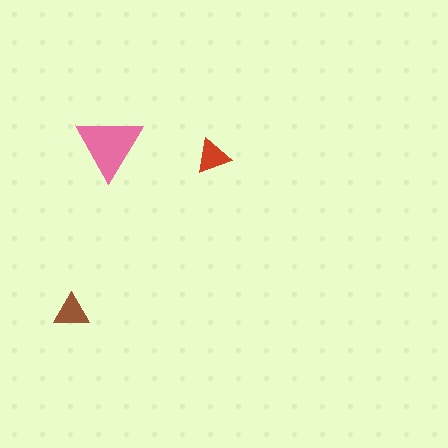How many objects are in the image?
There are 3 objects in the image.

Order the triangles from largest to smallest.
the pink one, the brown one, the red one.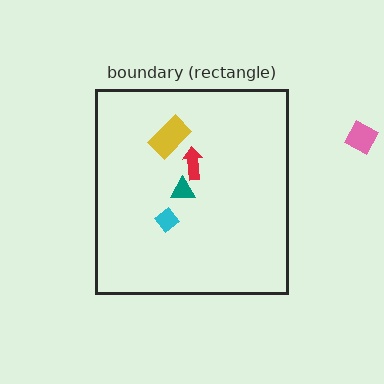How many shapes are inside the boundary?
4 inside, 1 outside.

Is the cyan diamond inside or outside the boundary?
Inside.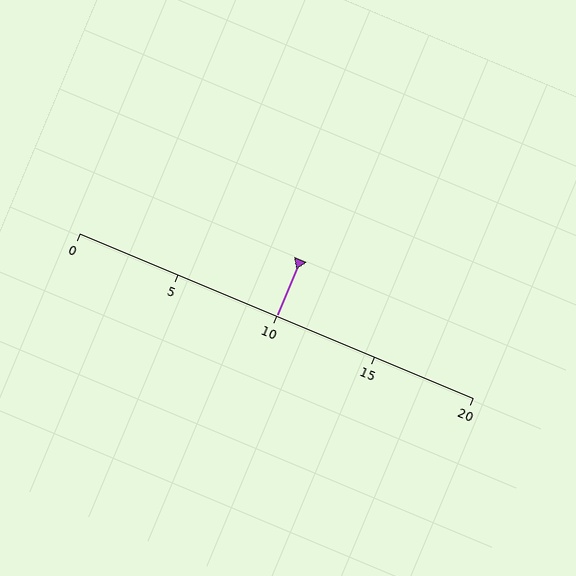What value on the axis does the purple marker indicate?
The marker indicates approximately 10.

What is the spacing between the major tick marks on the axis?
The major ticks are spaced 5 apart.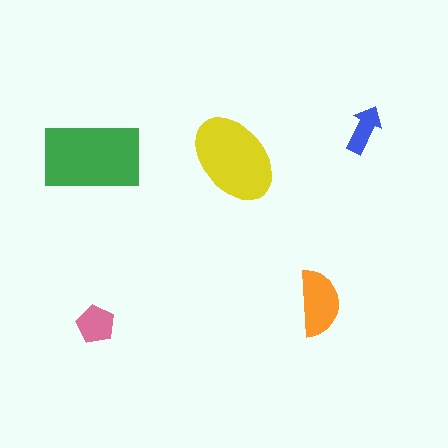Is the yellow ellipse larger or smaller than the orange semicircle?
Larger.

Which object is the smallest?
The blue arrow.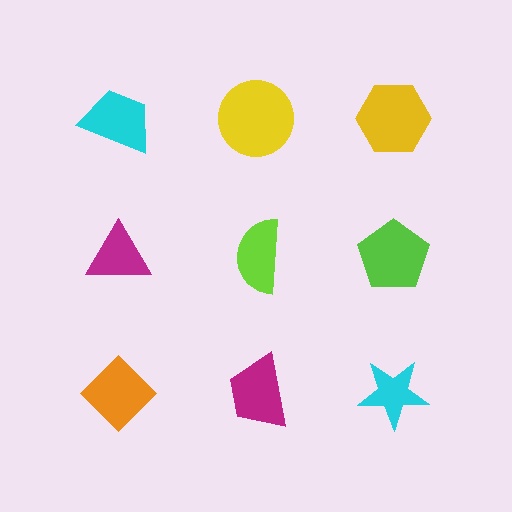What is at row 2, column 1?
A magenta triangle.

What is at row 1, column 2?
A yellow circle.